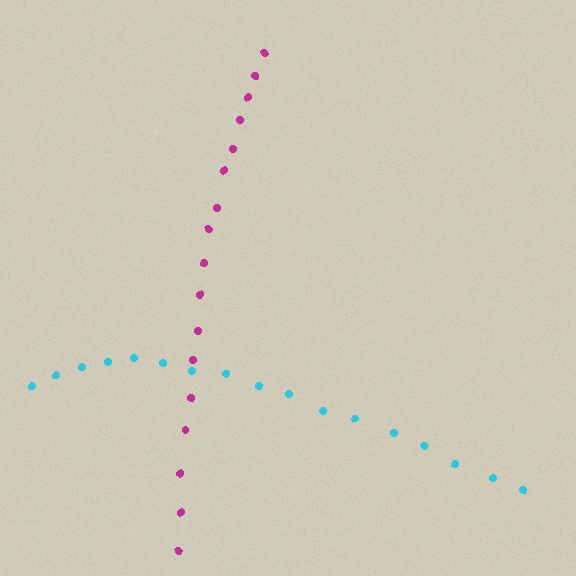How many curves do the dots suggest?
There are 2 distinct paths.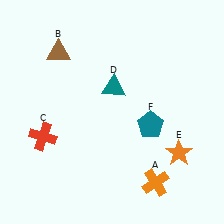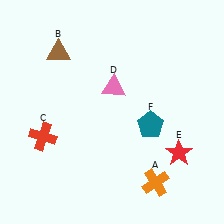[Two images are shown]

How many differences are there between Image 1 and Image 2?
There are 2 differences between the two images.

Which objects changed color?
D changed from teal to pink. E changed from orange to red.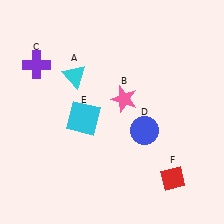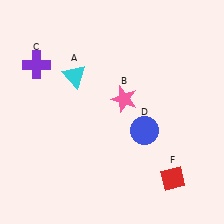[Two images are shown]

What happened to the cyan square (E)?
The cyan square (E) was removed in Image 2. It was in the bottom-left area of Image 1.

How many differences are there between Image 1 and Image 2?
There is 1 difference between the two images.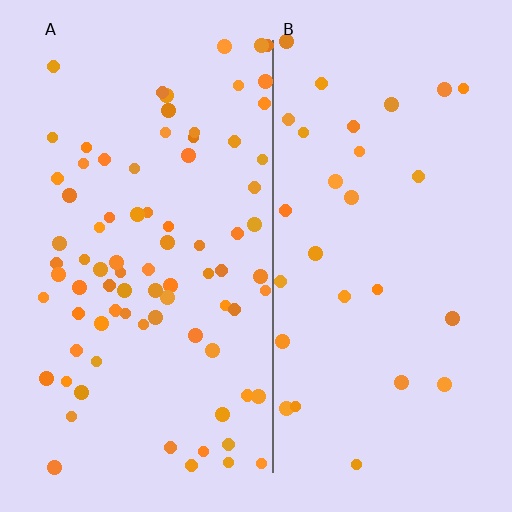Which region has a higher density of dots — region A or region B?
A (the left).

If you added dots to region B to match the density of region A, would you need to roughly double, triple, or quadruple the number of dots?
Approximately triple.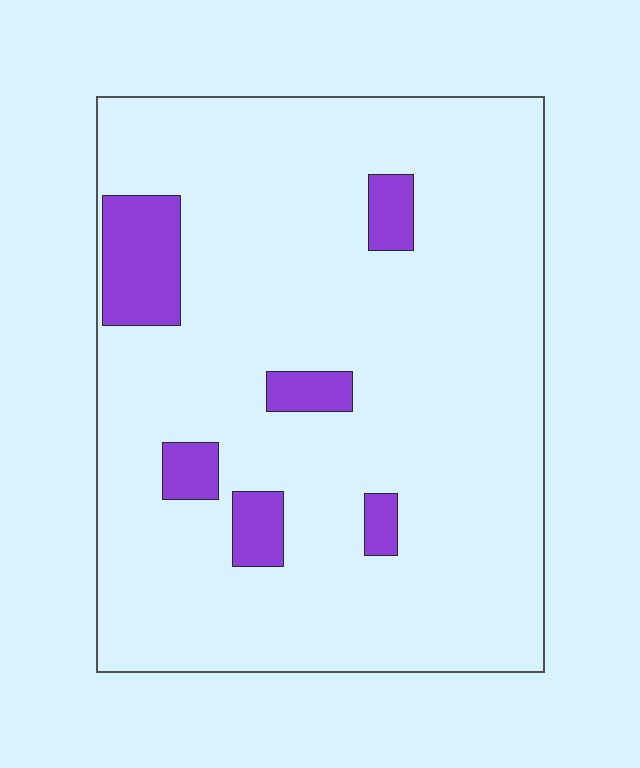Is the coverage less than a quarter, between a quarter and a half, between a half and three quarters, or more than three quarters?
Less than a quarter.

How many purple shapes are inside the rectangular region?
6.